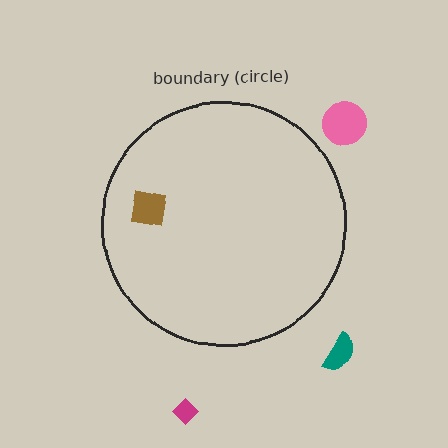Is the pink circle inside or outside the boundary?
Outside.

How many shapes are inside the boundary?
1 inside, 3 outside.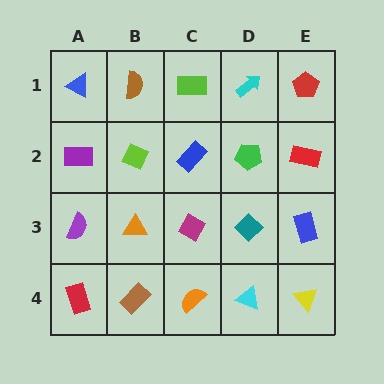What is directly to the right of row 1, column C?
A cyan arrow.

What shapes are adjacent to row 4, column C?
A magenta diamond (row 3, column C), a brown rectangle (row 4, column B), a cyan triangle (row 4, column D).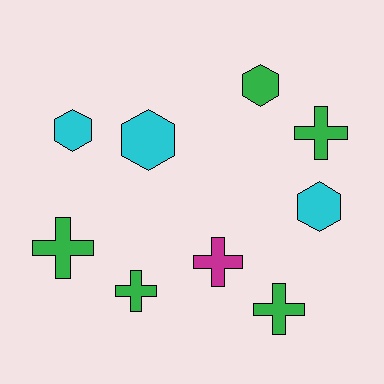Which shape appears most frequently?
Cross, with 5 objects.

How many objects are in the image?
There are 9 objects.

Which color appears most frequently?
Green, with 5 objects.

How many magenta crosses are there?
There is 1 magenta cross.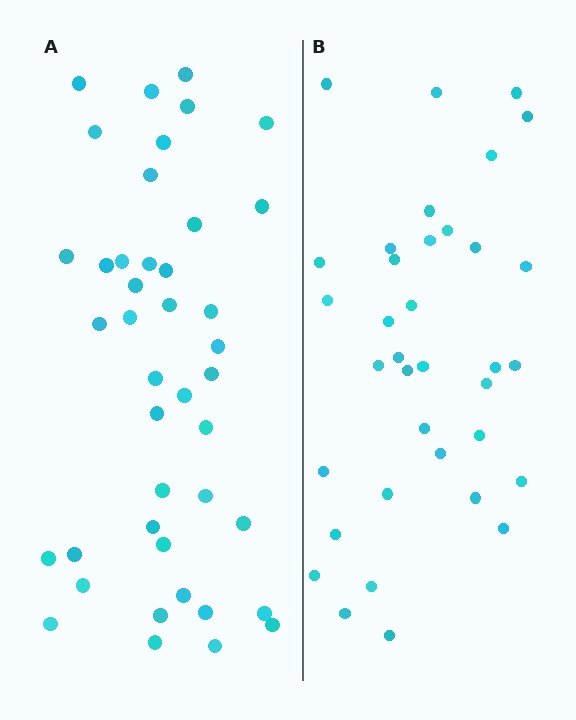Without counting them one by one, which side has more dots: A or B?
Region A (the left region) has more dots.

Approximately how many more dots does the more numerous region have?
Region A has about 6 more dots than region B.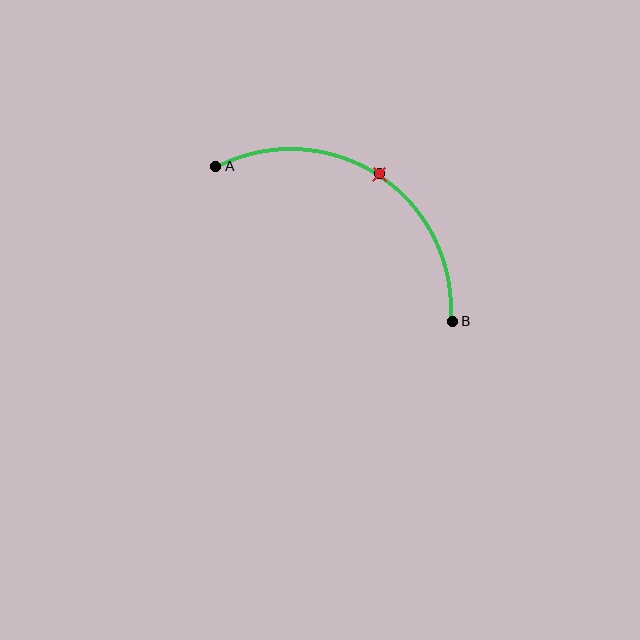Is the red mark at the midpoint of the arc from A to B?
Yes. The red mark lies on the arc at equal arc-length from both A and B — it is the arc midpoint.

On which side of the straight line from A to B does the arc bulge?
The arc bulges above the straight line connecting A and B.